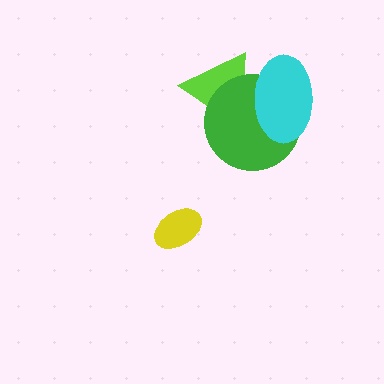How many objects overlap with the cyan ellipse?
2 objects overlap with the cyan ellipse.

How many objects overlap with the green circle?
2 objects overlap with the green circle.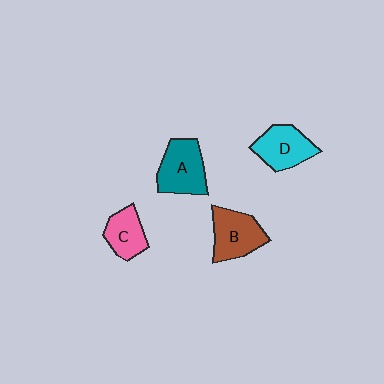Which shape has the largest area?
Shape A (teal).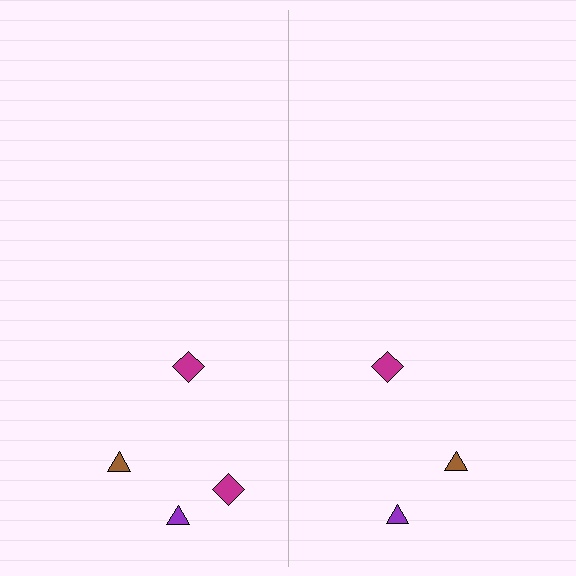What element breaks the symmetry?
A magenta diamond is missing from the right side.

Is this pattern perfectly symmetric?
No, the pattern is not perfectly symmetric. A magenta diamond is missing from the right side.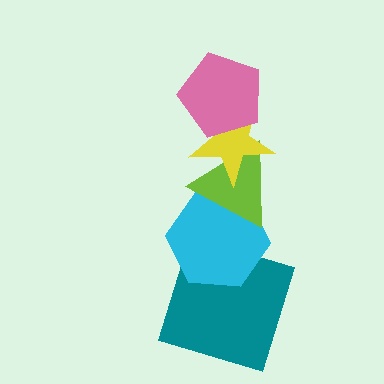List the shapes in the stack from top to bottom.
From top to bottom: the pink pentagon, the yellow star, the lime triangle, the cyan hexagon, the teal square.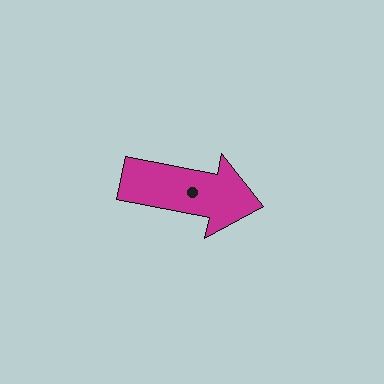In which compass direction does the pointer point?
East.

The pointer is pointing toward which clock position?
Roughly 3 o'clock.